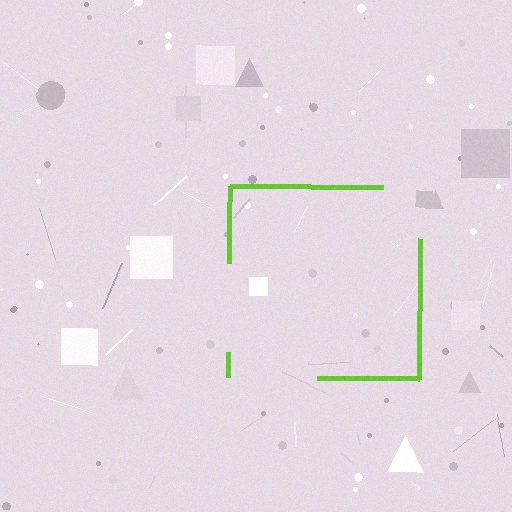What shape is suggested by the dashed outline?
The dashed outline suggests a square.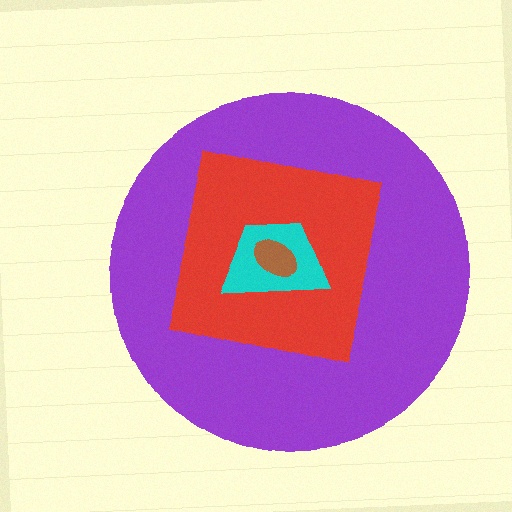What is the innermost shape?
The brown ellipse.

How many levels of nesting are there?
4.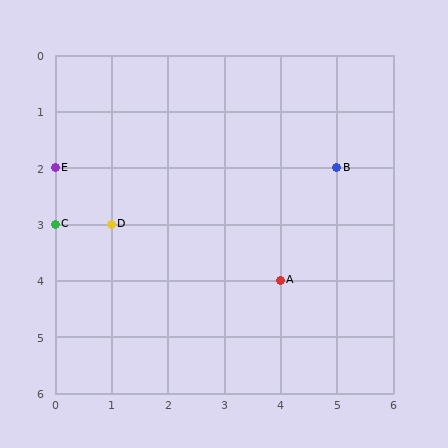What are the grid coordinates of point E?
Point E is at grid coordinates (0, 2).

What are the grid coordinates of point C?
Point C is at grid coordinates (0, 3).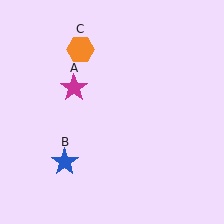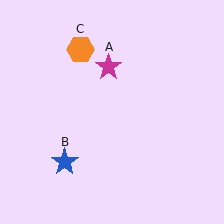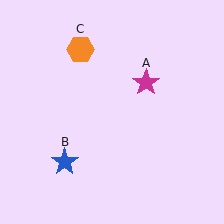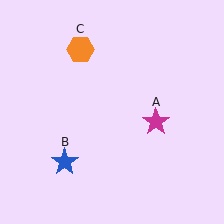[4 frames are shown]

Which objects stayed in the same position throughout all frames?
Blue star (object B) and orange hexagon (object C) remained stationary.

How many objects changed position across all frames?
1 object changed position: magenta star (object A).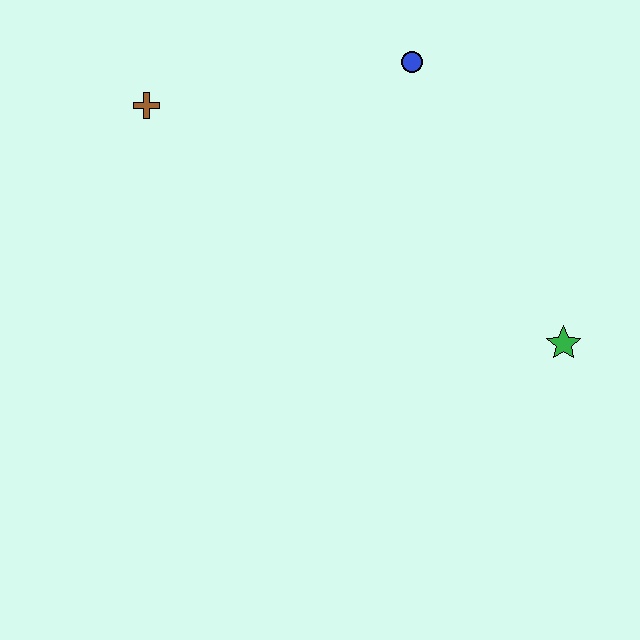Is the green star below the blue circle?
Yes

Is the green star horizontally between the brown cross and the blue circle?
No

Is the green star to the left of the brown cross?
No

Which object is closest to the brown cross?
The blue circle is closest to the brown cross.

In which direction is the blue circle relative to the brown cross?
The blue circle is to the right of the brown cross.